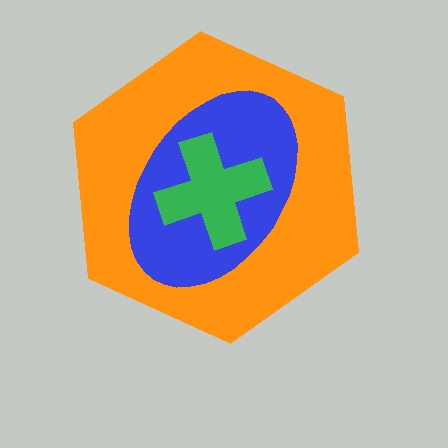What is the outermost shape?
The orange hexagon.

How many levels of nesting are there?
3.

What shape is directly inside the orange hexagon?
The blue ellipse.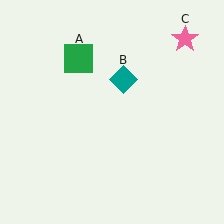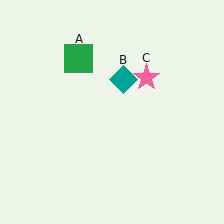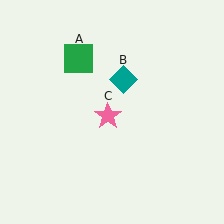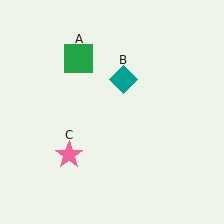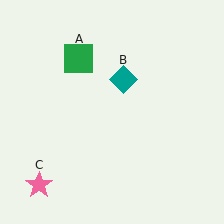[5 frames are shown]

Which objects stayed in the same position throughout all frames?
Green square (object A) and teal diamond (object B) remained stationary.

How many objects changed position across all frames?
1 object changed position: pink star (object C).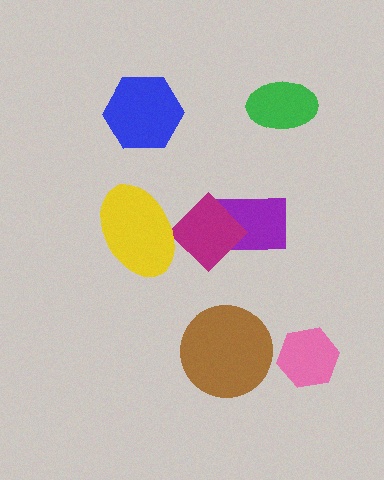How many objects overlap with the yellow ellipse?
1 object overlaps with the yellow ellipse.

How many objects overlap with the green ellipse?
0 objects overlap with the green ellipse.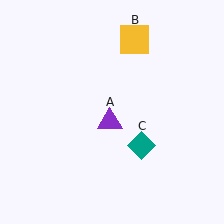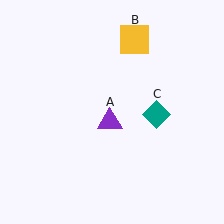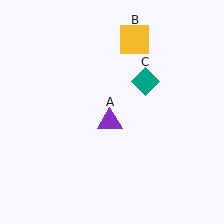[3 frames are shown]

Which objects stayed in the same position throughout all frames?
Purple triangle (object A) and yellow square (object B) remained stationary.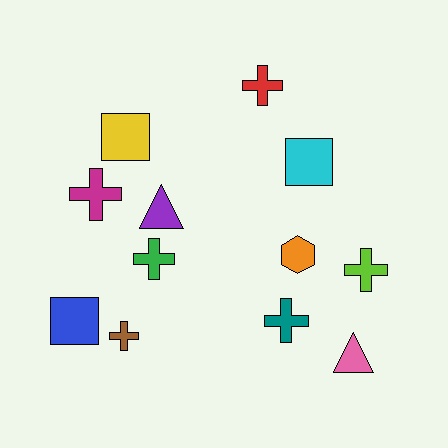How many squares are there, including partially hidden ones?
There are 3 squares.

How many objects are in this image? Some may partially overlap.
There are 12 objects.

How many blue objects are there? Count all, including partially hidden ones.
There is 1 blue object.